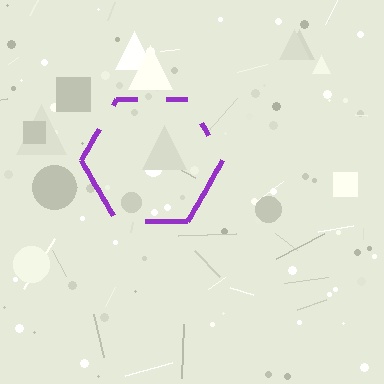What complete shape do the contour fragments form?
The contour fragments form a hexagon.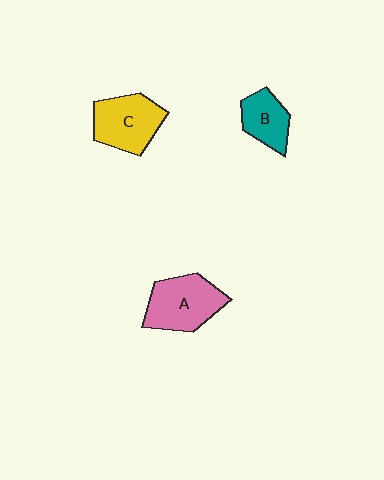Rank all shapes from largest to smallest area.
From largest to smallest: A (pink), C (yellow), B (teal).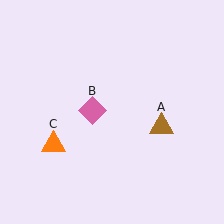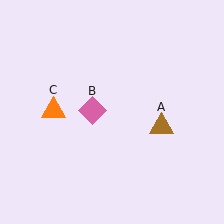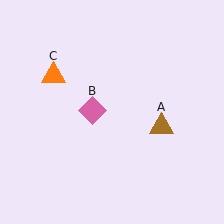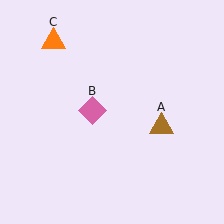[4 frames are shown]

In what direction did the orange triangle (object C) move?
The orange triangle (object C) moved up.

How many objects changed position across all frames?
1 object changed position: orange triangle (object C).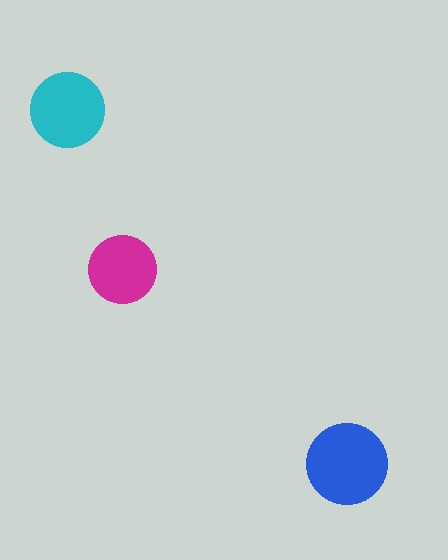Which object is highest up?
The cyan circle is topmost.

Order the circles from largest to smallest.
the blue one, the cyan one, the magenta one.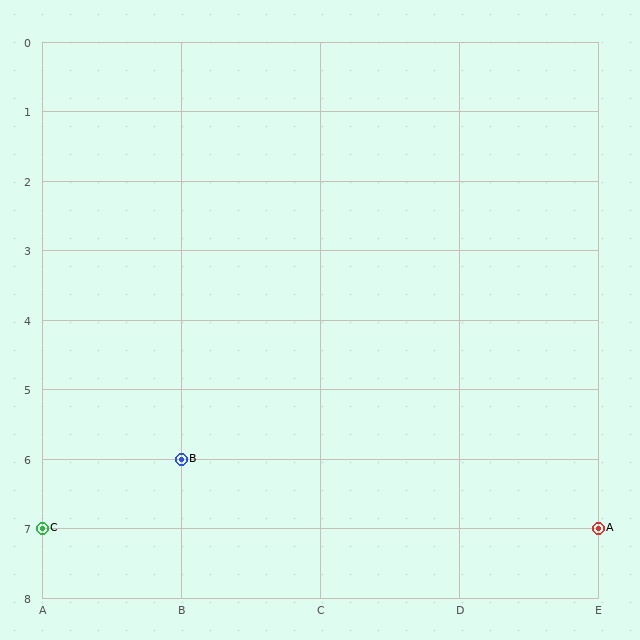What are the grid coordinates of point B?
Point B is at grid coordinates (B, 6).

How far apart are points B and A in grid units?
Points B and A are 3 columns and 1 row apart (about 3.2 grid units diagonally).